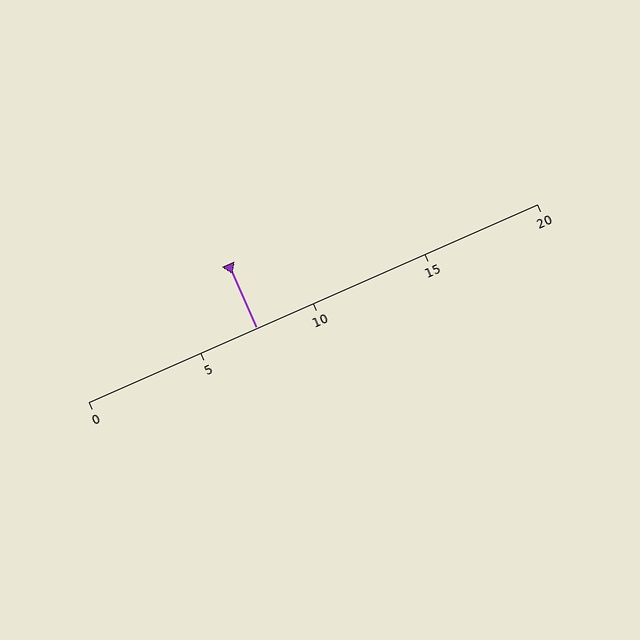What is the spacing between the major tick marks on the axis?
The major ticks are spaced 5 apart.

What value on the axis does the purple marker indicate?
The marker indicates approximately 7.5.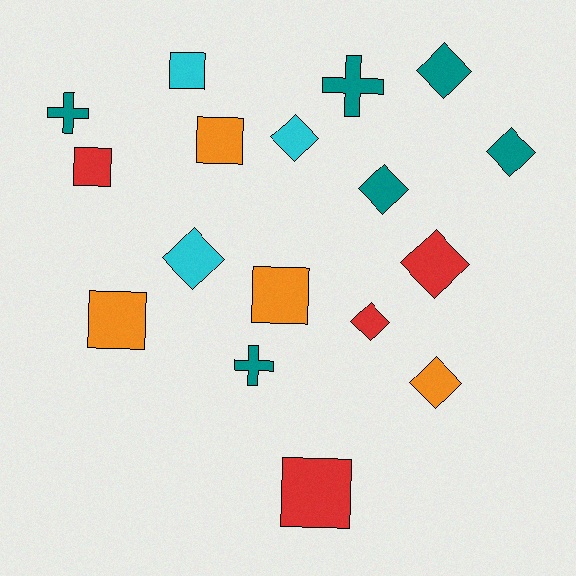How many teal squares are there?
There are no teal squares.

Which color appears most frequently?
Teal, with 6 objects.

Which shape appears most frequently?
Diamond, with 8 objects.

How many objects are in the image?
There are 17 objects.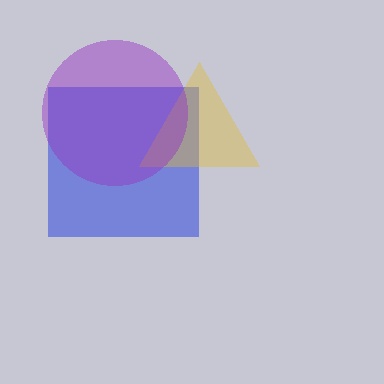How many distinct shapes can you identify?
There are 3 distinct shapes: a blue square, a yellow triangle, a purple circle.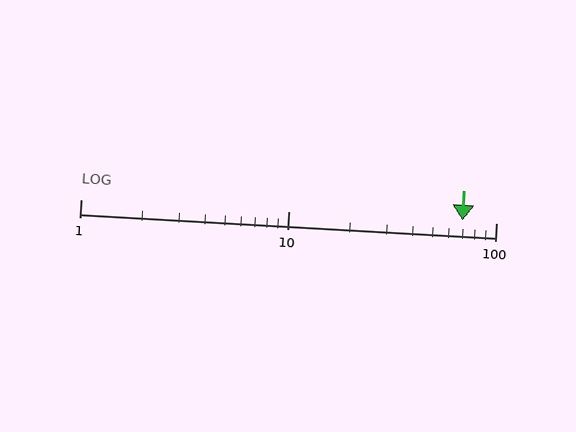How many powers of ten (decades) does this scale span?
The scale spans 2 decades, from 1 to 100.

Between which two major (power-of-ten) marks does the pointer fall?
The pointer is between 10 and 100.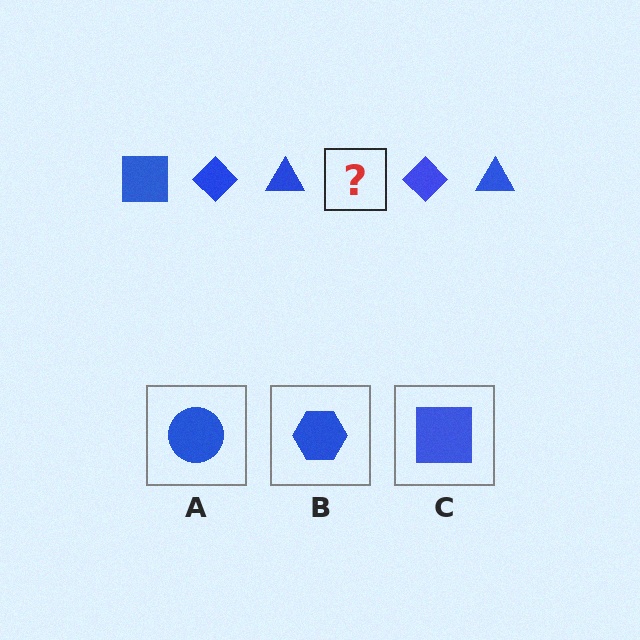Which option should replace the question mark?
Option C.